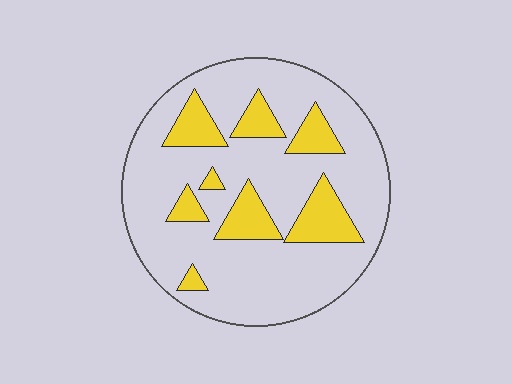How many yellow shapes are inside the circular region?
8.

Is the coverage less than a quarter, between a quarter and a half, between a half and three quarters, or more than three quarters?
Less than a quarter.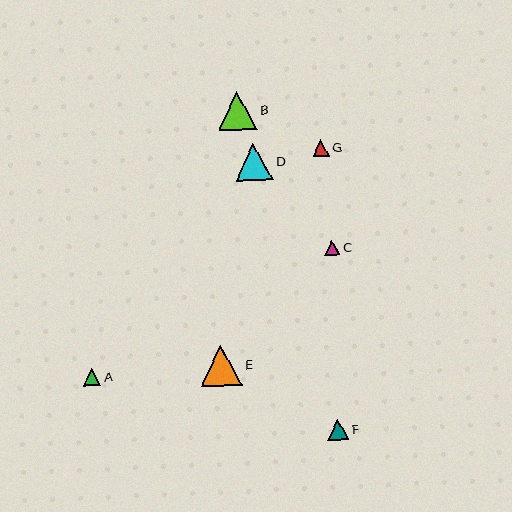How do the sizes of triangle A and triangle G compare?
Triangle A and triangle G are approximately the same size.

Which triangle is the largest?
Triangle E is the largest with a size of approximately 41 pixels.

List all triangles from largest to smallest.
From largest to smallest: E, B, D, F, A, G, C.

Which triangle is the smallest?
Triangle C is the smallest with a size of approximately 15 pixels.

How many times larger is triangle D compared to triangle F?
Triangle D is approximately 1.8 times the size of triangle F.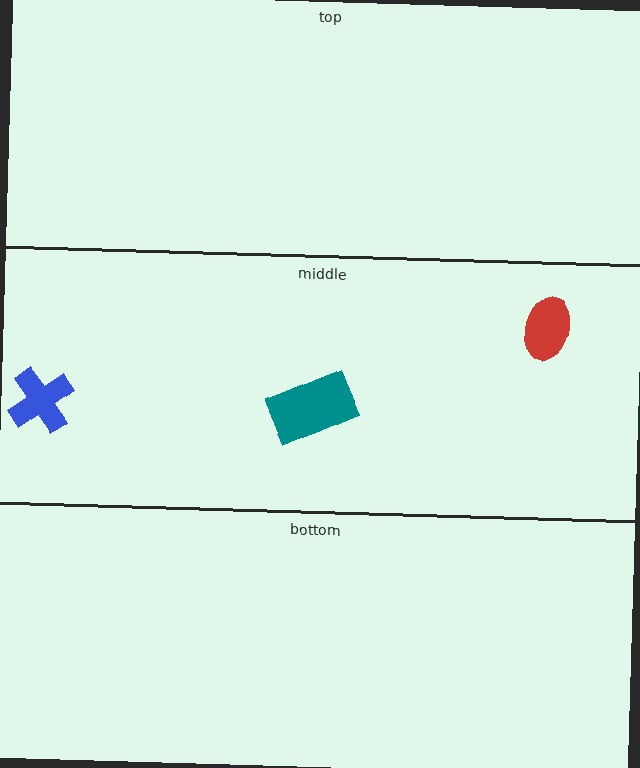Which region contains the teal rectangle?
The middle region.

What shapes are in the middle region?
The blue cross, the red ellipse, the teal rectangle.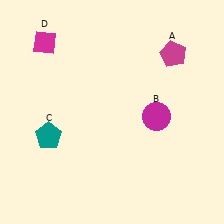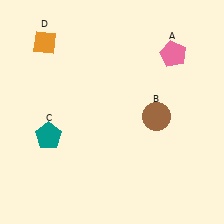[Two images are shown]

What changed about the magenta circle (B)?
In Image 1, B is magenta. In Image 2, it changed to brown.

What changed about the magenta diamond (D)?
In Image 1, D is magenta. In Image 2, it changed to orange.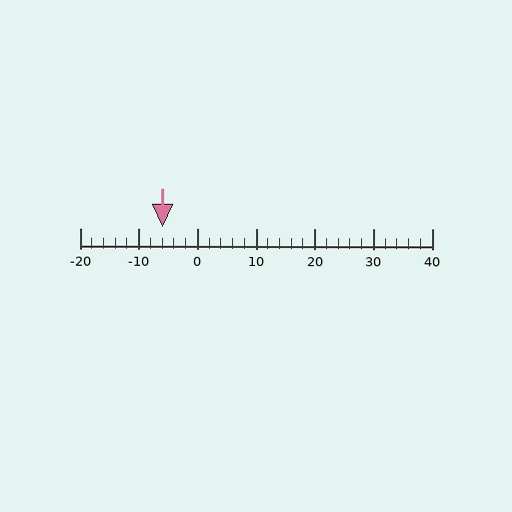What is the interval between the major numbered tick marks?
The major tick marks are spaced 10 units apart.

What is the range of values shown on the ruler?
The ruler shows values from -20 to 40.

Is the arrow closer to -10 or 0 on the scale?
The arrow is closer to -10.